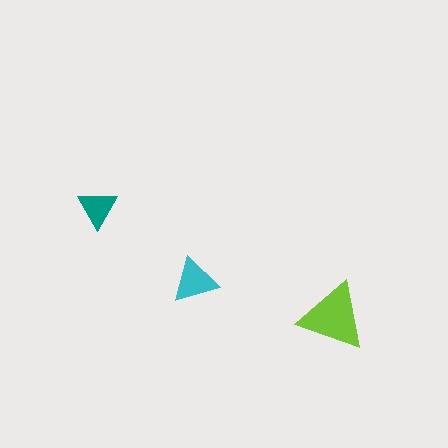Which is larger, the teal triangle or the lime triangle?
The lime one.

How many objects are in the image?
There are 3 objects in the image.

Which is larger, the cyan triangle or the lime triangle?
The lime one.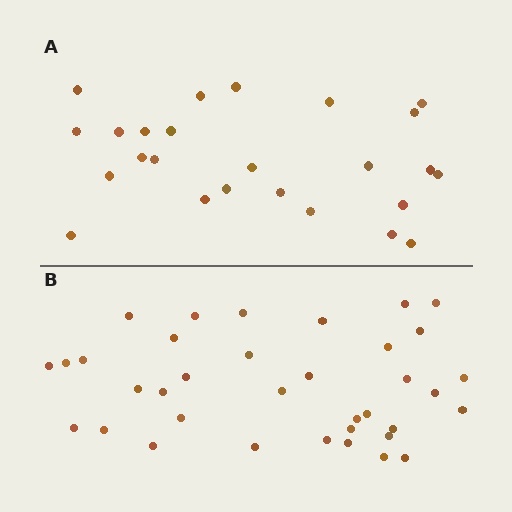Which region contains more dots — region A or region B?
Region B (the bottom region) has more dots.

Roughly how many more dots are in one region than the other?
Region B has roughly 12 or so more dots than region A.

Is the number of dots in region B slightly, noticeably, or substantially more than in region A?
Region B has noticeably more, but not dramatically so. The ratio is roughly 1.4 to 1.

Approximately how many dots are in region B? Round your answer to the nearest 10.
About 40 dots. (The exact count is 36, which rounds to 40.)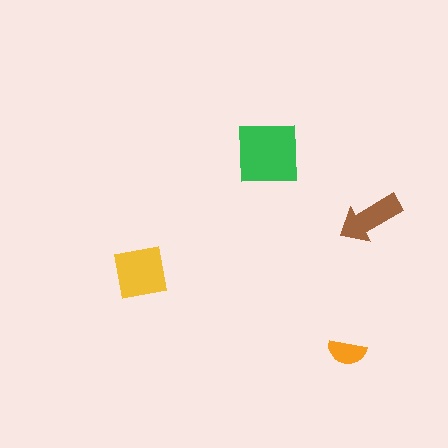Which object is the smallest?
The orange semicircle.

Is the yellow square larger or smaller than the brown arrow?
Larger.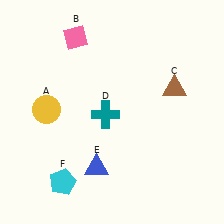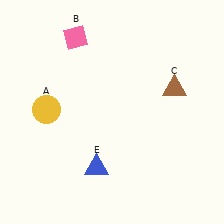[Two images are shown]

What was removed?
The cyan pentagon (F), the teal cross (D) were removed in Image 2.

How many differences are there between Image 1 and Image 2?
There are 2 differences between the two images.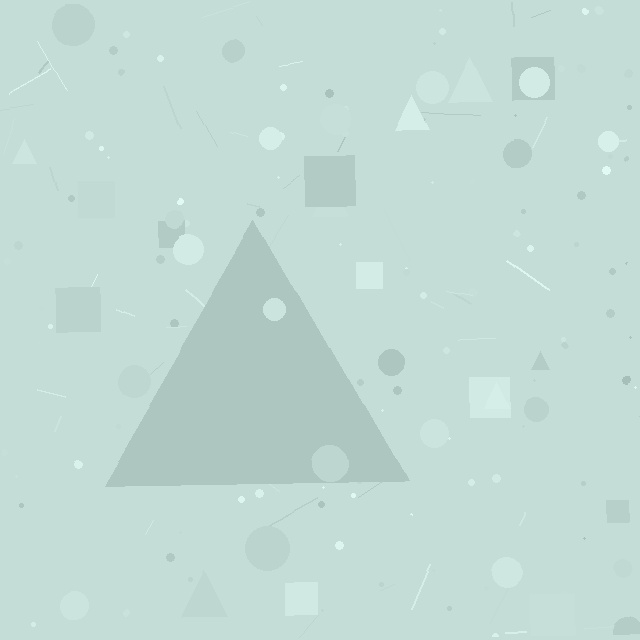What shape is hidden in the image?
A triangle is hidden in the image.